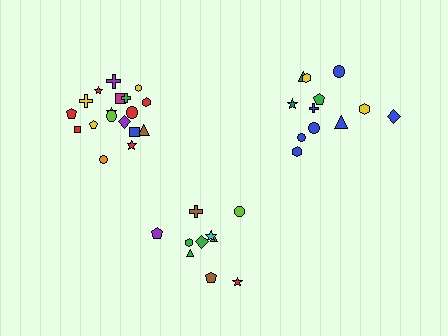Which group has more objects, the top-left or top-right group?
The top-left group.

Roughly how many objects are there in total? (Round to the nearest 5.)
Roughly 40 objects in total.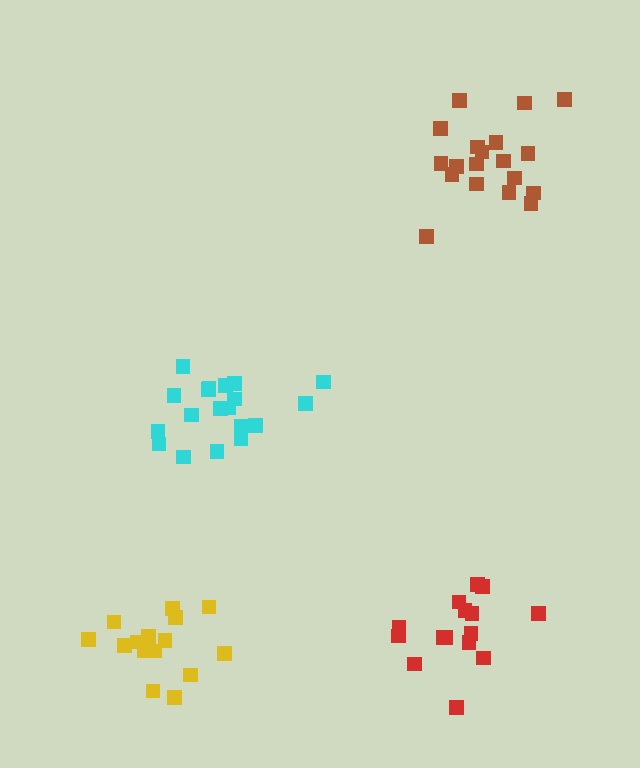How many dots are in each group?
Group 1: 20 dots, Group 2: 19 dots, Group 3: 15 dots, Group 4: 15 dots (69 total).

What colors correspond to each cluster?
The clusters are colored: cyan, brown, red, yellow.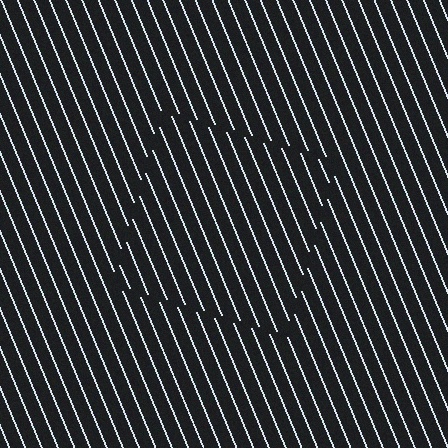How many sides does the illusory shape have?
4 sides — the line-ends trace a square.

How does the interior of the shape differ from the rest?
The interior of the shape contains the same grating, shifted by half a period — the contour is defined by the phase discontinuity where line-ends from the inner and outer gratings abut.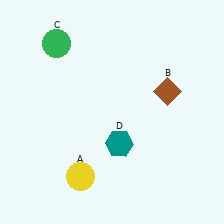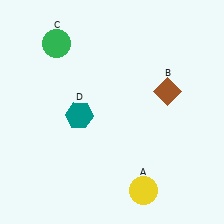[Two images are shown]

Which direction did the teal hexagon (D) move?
The teal hexagon (D) moved left.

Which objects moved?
The objects that moved are: the yellow circle (A), the teal hexagon (D).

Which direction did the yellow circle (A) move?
The yellow circle (A) moved right.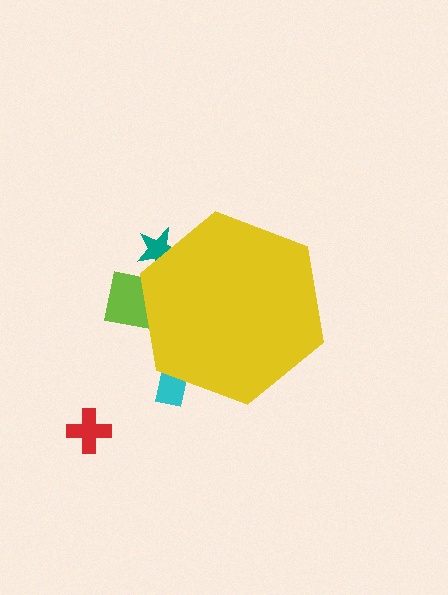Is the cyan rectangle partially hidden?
Yes, the cyan rectangle is partially hidden behind the yellow hexagon.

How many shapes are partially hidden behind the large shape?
3 shapes are partially hidden.